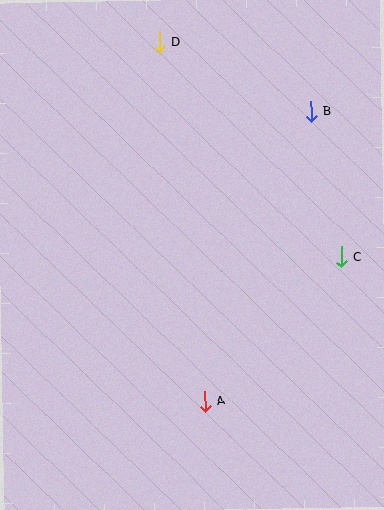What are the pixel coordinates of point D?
Point D is at (160, 42).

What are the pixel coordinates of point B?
Point B is at (311, 111).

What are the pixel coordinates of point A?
Point A is at (205, 401).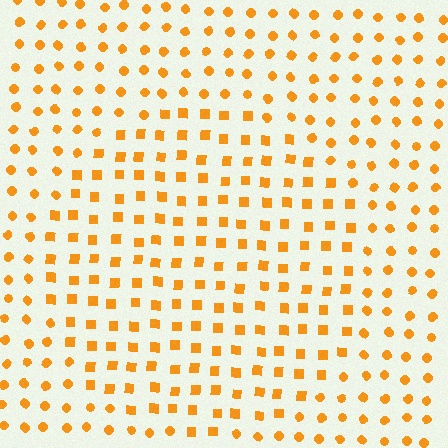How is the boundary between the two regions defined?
The boundary is defined by a change in element shape: squares inside vs. circles outside. All elements share the same color and spacing.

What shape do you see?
I see a circle.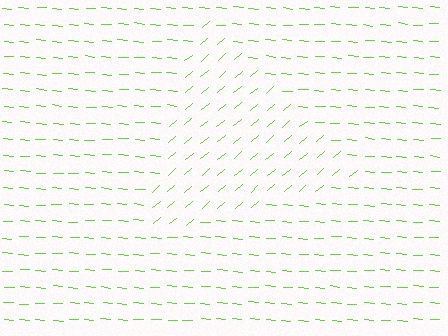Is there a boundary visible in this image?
Yes, there is a texture boundary formed by a change in line orientation.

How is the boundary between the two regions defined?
The boundary is defined purely by a change in line orientation (approximately 45 degrees difference). All lines are the same color and thickness.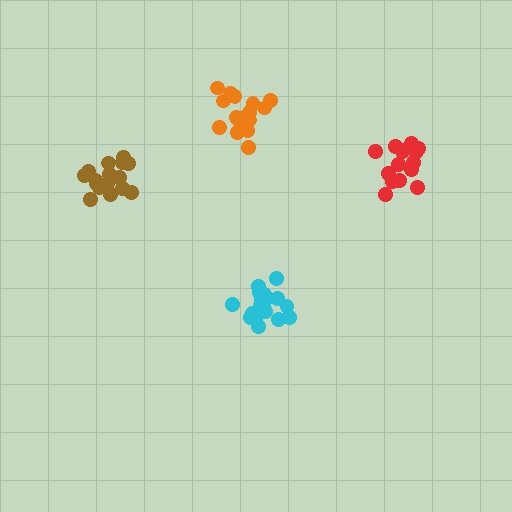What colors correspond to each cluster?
The clusters are colored: cyan, orange, red, brown.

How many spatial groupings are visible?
There are 4 spatial groupings.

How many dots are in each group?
Group 1: 19 dots, Group 2: 17 dots, Group 3: 15 dots, Group 4: 16 dots (67 total).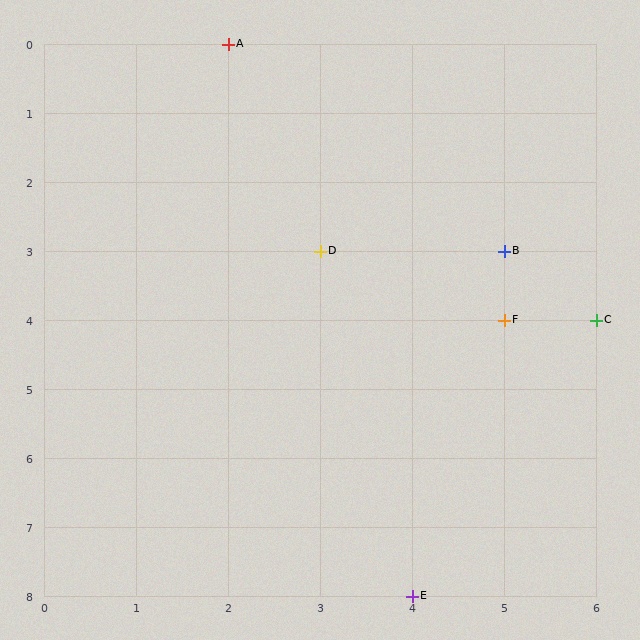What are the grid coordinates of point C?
Point C is at grid coordinates (6, 4).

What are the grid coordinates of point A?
Point A is at grid coordinates (2, 0).